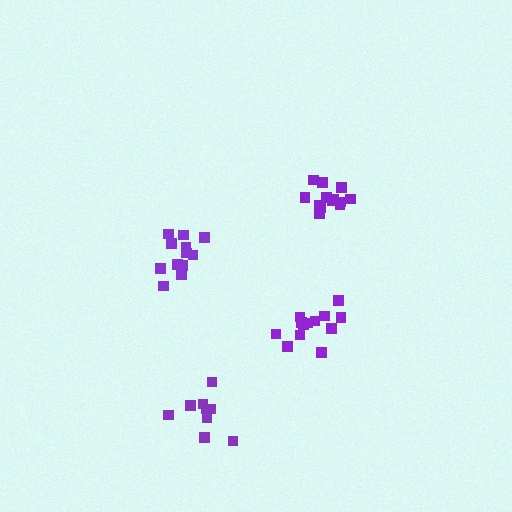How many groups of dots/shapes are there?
There are 4 groups.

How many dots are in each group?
Group 1: 12 dots, Group 2: 13 dots, Group 3: 9 dots, Group 4: 13 dots (47 total).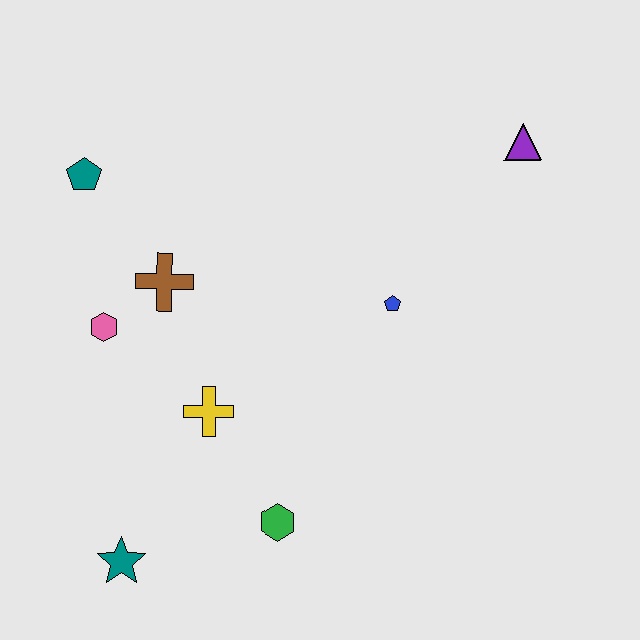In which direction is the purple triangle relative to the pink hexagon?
The purple triangle is to the right of the pink hexagon.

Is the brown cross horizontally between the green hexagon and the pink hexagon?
Yes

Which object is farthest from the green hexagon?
The purple triangle is farthest from the green hexagon.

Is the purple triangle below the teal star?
No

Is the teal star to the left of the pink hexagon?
No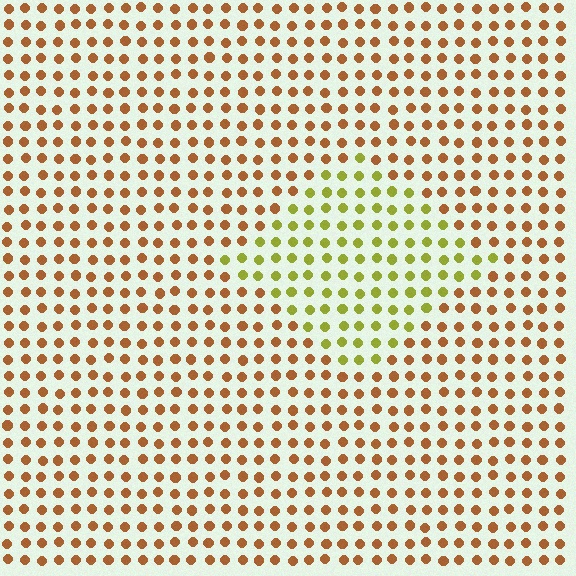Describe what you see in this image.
The image is filled with small brown elements in a uniform arrangement. A diamond-shaped region is visible where the elements are tinted to a slightly different hue, forming a subtle color boundary.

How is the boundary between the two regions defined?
The boundary is defined purely by a slight shift in hue (about 47 degrees). Spacing, size, and orientation are identical on both sides.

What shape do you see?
I see a diamond.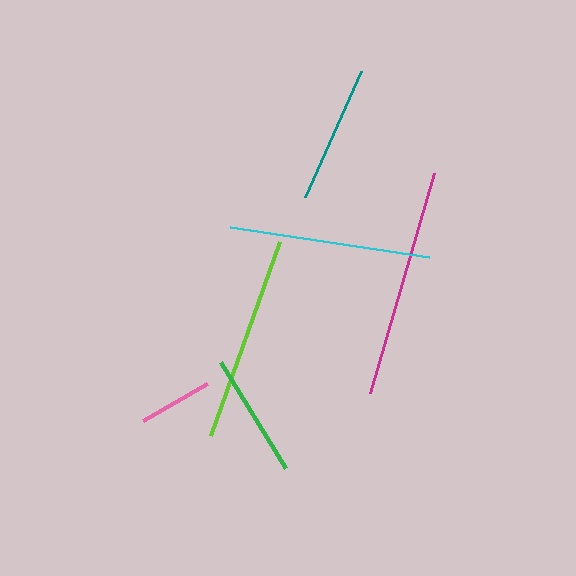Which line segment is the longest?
The magenta line is the longest at approximately 229 pixels.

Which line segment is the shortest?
The pink line is the shortest at approximately 74 pixels.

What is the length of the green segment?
The green segment is approximately 124 pixels long.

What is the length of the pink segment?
The pink segment is approximately 74 pixels long.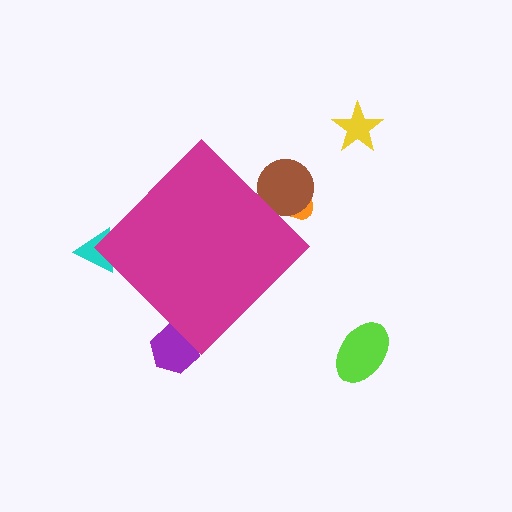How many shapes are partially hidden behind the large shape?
4 shapes are partially hidden.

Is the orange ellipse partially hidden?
Yes, the orange ellipse is partially hidden behind the magenta diamond.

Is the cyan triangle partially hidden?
Yes, the cyan triangle is partially hidden behind the magenta diamond.